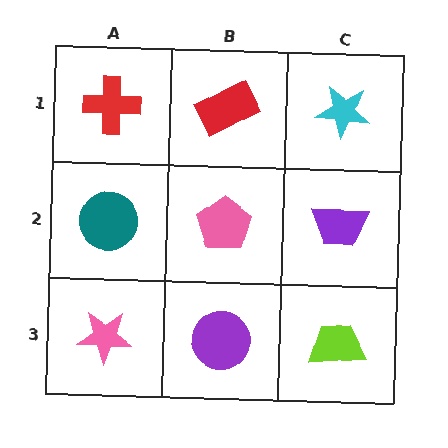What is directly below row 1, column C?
A purple trapezoid.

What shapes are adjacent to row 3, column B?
A pink pentagon (row 2, column B), a pink star (row 3, column A), a lime trapezoid (row 3, column C).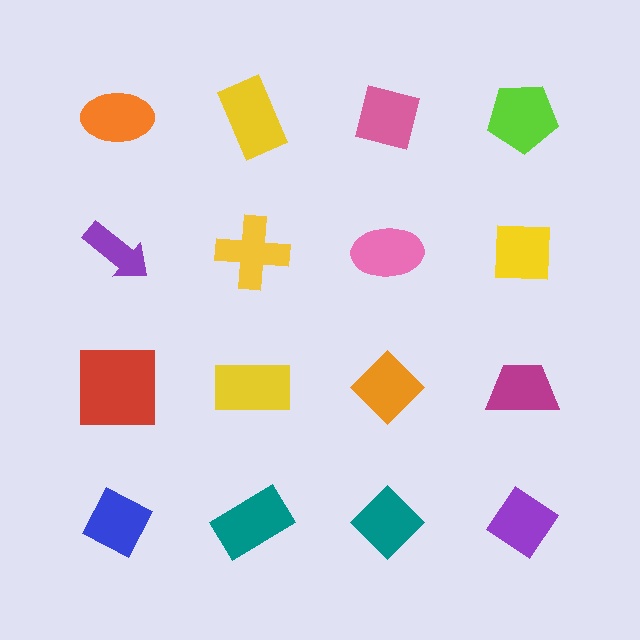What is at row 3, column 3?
An orange diamond.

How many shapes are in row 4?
4 shapes.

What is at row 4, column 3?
A teal diamond.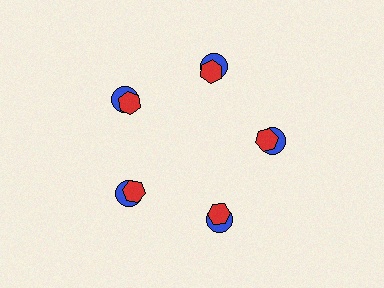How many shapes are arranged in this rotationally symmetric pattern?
There are 10 shapes, arranged in 5 groups of 2.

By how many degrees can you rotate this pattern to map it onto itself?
The pattern maps onto itself every 72 degrees of rotation.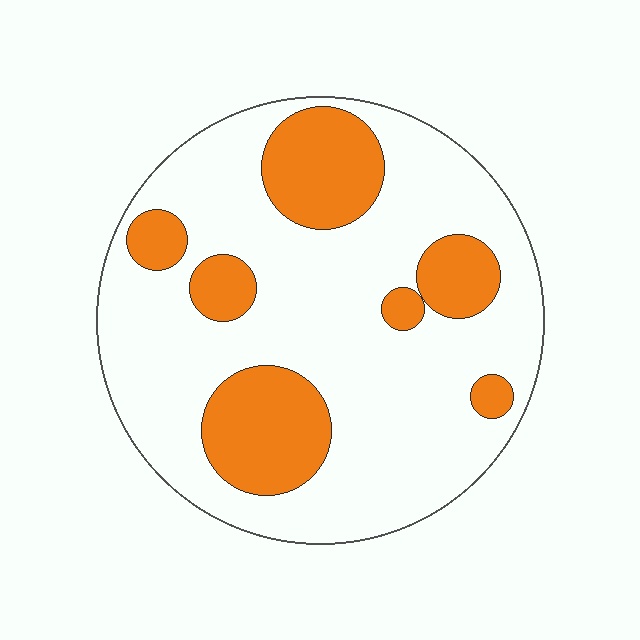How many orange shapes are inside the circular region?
7.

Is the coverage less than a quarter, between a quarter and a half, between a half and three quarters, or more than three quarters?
Between a quarter and a half.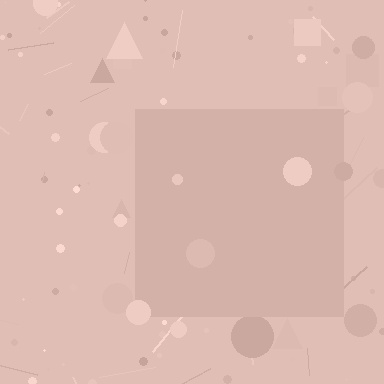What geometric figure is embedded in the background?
A square is embedded in the background.